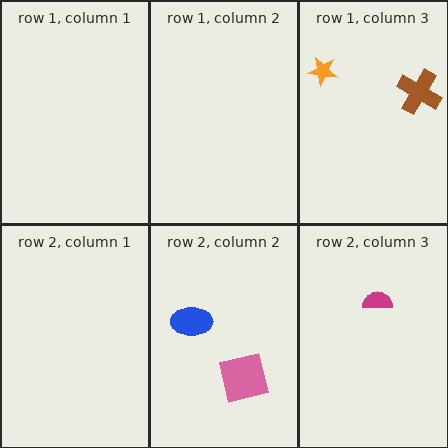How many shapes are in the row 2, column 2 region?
2.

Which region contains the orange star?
The row 1, column 3 region.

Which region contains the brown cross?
The row 1, column 3 region.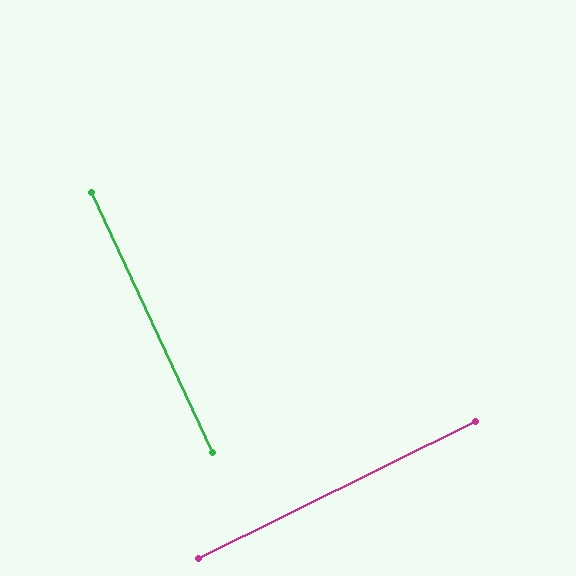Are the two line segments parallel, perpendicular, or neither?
Perpendicular — they meet at approximately 89°.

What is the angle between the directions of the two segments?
Approximately 89 degrees.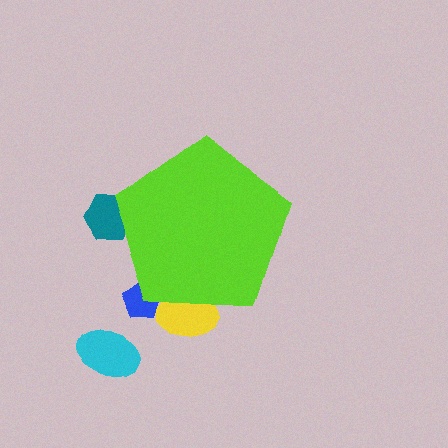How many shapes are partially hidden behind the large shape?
3 shapes are partially hidden.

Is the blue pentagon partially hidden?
Yes, the blue pentagon is partially hidden behind the lime pentagon.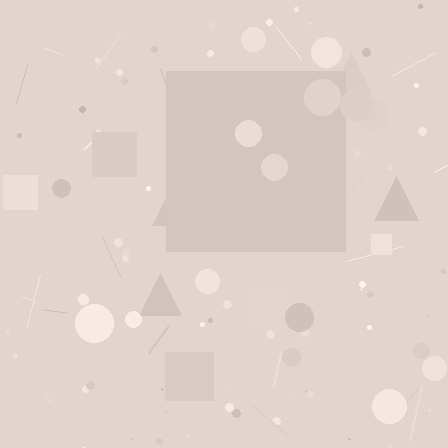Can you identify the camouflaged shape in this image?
The camouflaged shape is a square.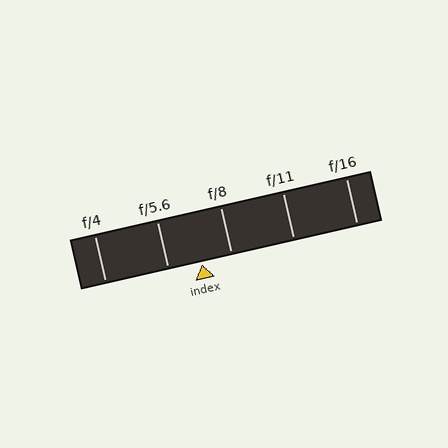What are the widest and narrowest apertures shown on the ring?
The widest aperture shown is f/4 and the narrowest is f/16.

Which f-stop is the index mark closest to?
The index mark is closest to f/8.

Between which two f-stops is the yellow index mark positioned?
The index mark is between f/5.6 and f/8.